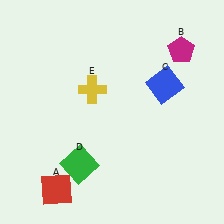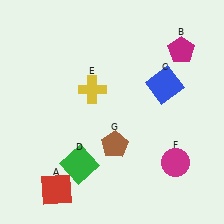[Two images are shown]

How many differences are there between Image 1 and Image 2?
There are 2 differences between the two images.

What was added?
A magenta circle (F), a brown pentagon (G) were added in Image 2.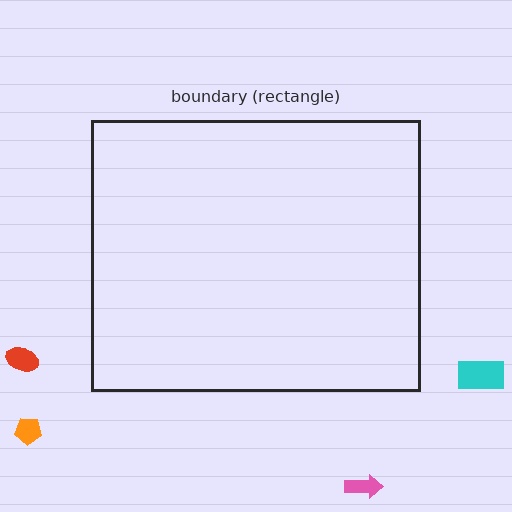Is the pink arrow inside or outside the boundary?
Outside.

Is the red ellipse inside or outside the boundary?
Outside.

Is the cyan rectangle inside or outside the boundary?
Outside.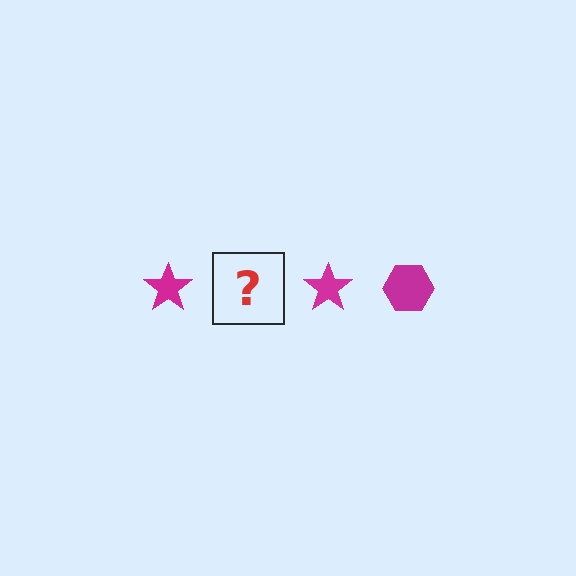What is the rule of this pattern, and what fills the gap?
The rule is that the pattern cycles through star, hexagon shapes in magenta. The gap should be filled with a magenta hexagon.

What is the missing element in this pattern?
The missing element is a magenta hexagon.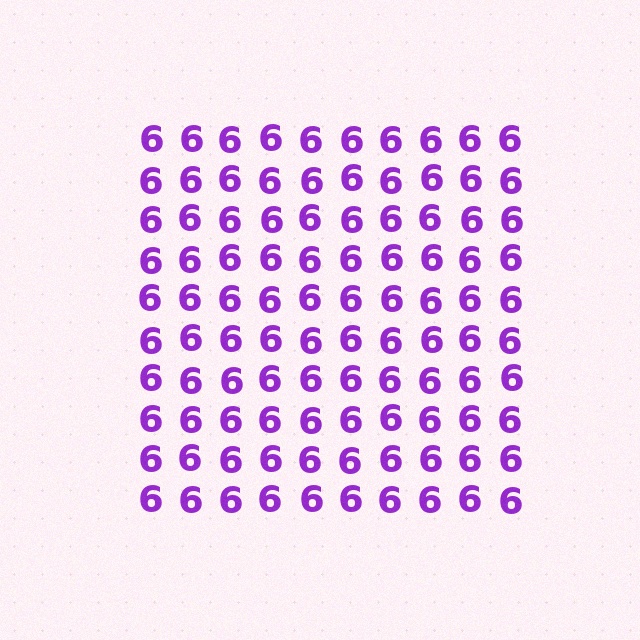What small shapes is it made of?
It is made of small digit 6's.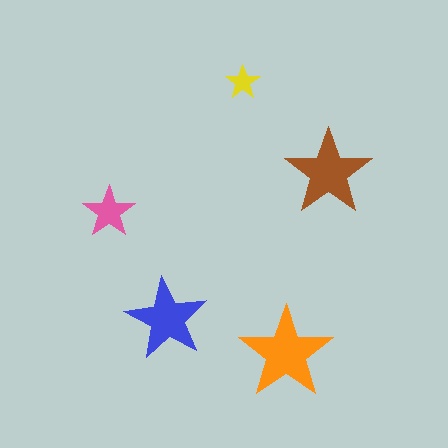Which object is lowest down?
The orange star is bottommost.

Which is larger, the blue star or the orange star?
The orange one.